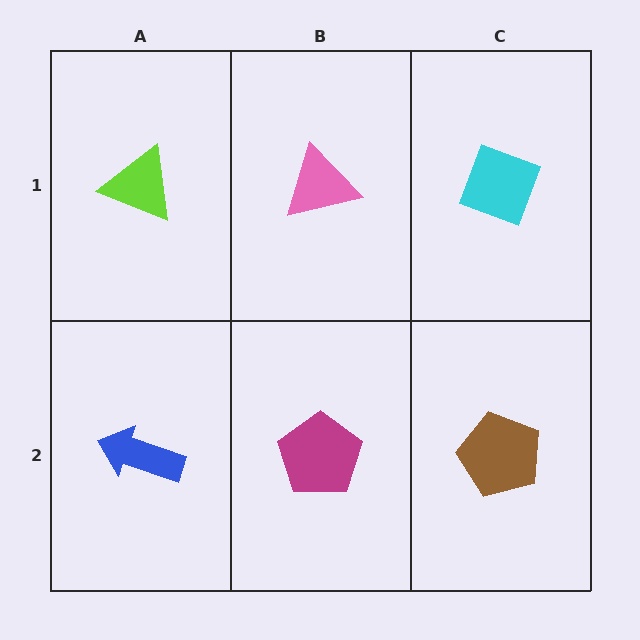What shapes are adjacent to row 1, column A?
A blue arrow (row 2, column A), a pink triangle (row 1, column B).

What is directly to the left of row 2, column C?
A magenta pentagon.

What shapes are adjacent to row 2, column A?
A lime triangle (row 1, column A), a magenta pentagon (row 2, column B).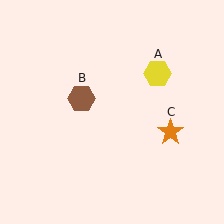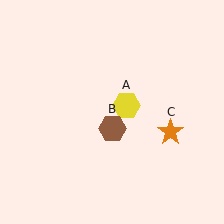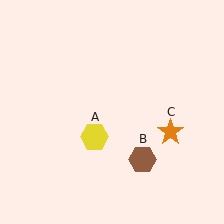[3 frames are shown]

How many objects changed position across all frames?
2 objects changed position: yellow hexagon (object A), brown hexagon (object B).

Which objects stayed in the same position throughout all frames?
Orange star (object C) remained stationary.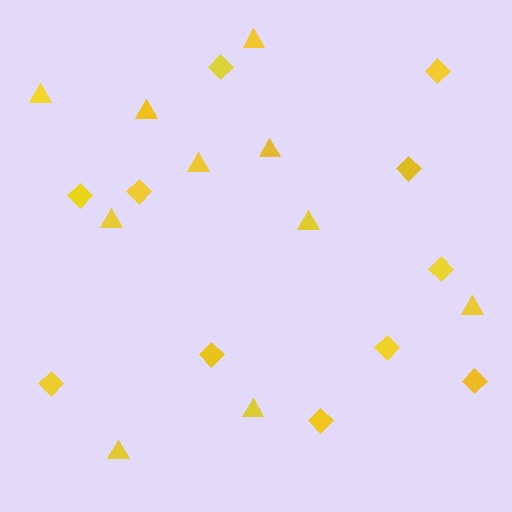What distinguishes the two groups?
There are 2 groups: one group of triangles (10) and one group of diamonds (11).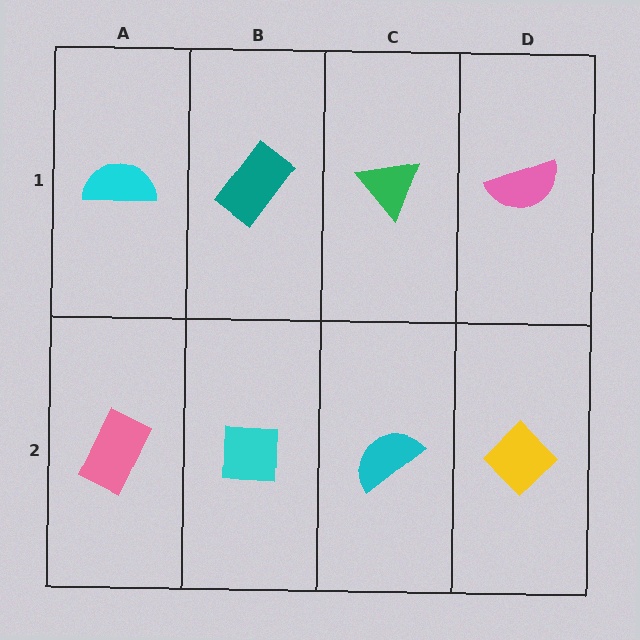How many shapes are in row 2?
4 shapes.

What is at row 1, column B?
A teal rectangle.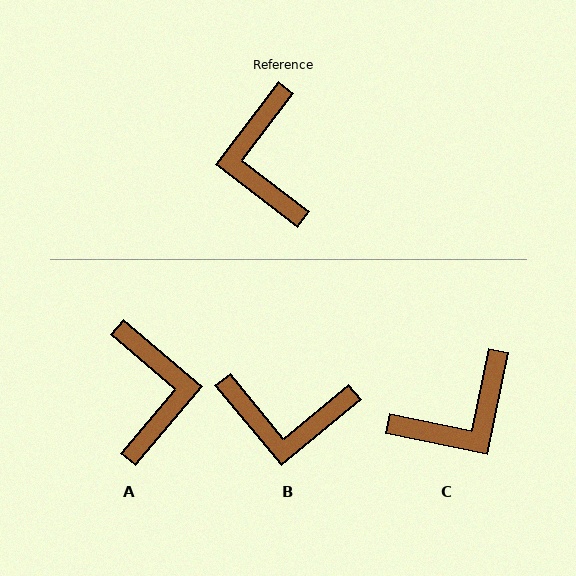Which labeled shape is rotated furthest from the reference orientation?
A, about 177 degrees away.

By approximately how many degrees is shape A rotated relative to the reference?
Approximately 177 degrees counter-clockwise.